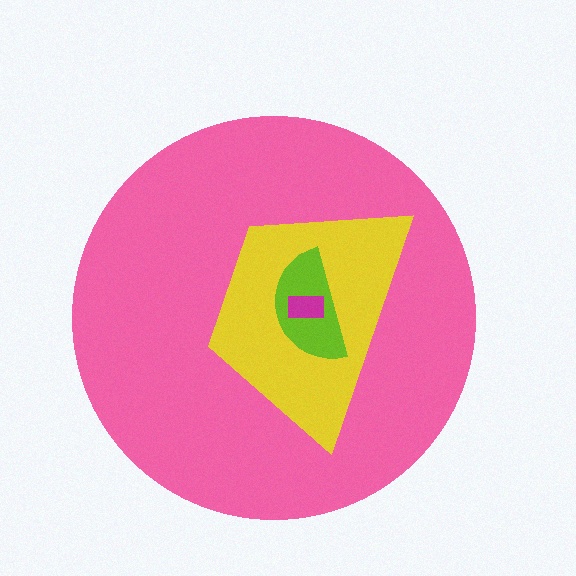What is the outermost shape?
The pink circle.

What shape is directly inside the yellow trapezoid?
The lime semicircle.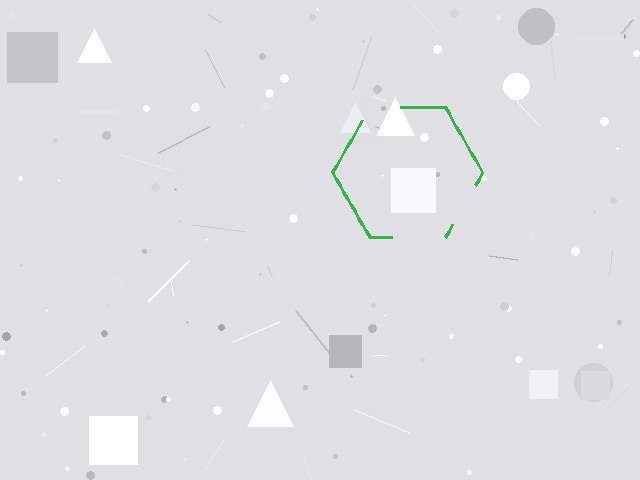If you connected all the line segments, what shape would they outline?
They would outline a hexagon.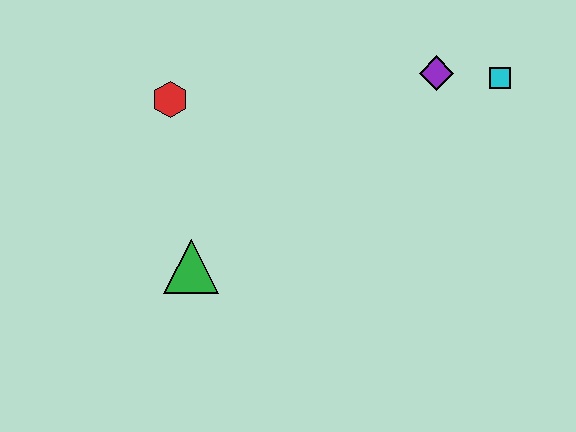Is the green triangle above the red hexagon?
No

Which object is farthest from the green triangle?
The cyan square is farthest from the green triangle.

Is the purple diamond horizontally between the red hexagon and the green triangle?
No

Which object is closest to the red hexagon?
The green triangle is closest to the red hexagon.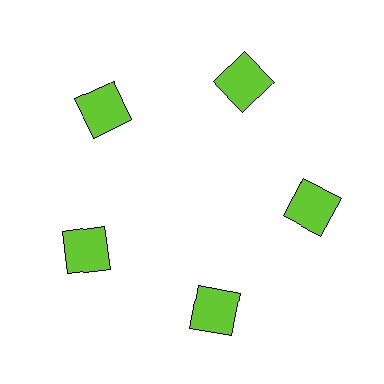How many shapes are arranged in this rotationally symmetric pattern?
There are 5 shapes, arranged in 5 groups of 1.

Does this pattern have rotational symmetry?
Yes, this pattern has 5-fold rotational symmetry. It looks the same after rotating 72 degrees around the center.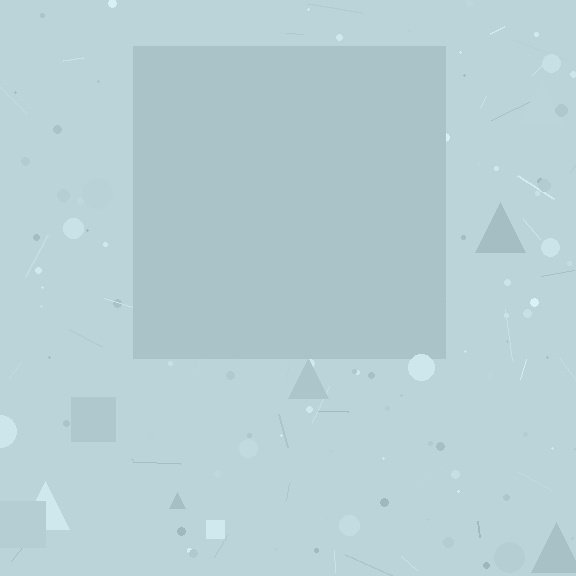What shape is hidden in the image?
A square is hidden in the image.